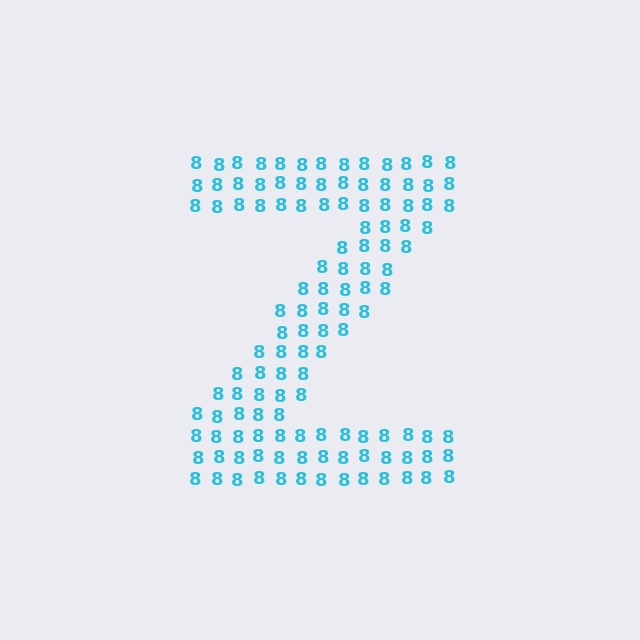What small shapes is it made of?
It is made of small digit 8's.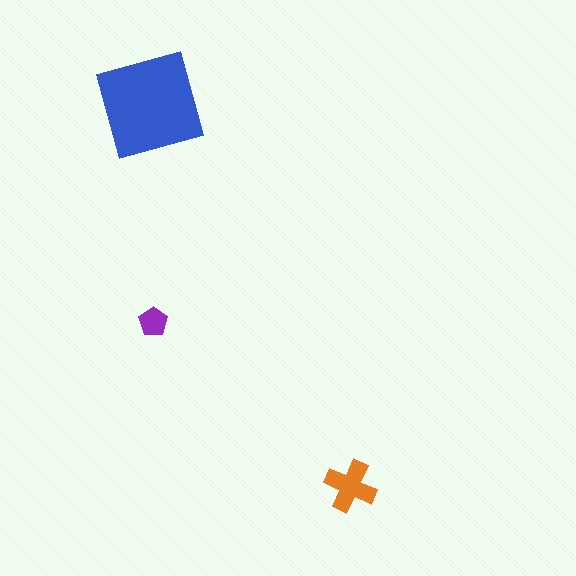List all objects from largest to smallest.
The blue diamond, the orange cross, the purple pentagon.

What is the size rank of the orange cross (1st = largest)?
2nd.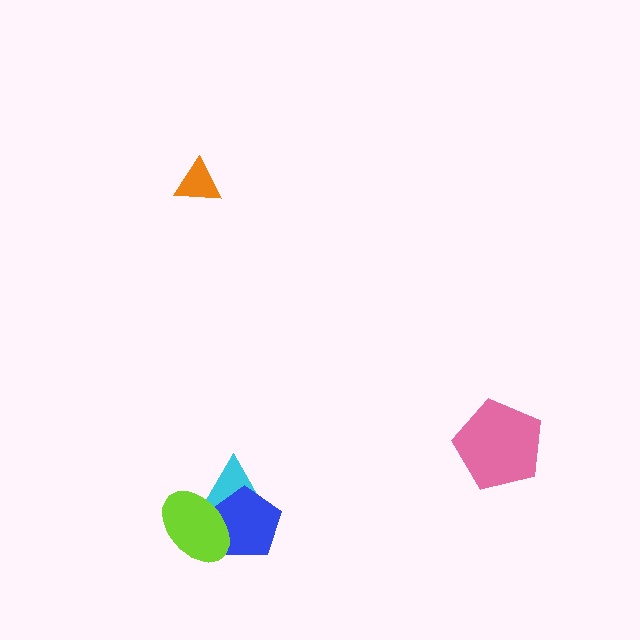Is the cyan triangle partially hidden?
Yes, it is partially covered by another shape.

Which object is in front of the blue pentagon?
The lime ellipse is in front of the blue pentagon.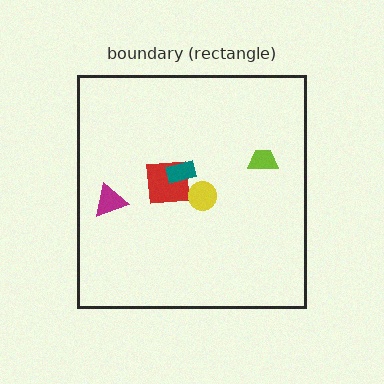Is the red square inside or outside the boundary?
Inside.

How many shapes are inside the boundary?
5 inside, 0 outside.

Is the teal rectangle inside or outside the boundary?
Inside.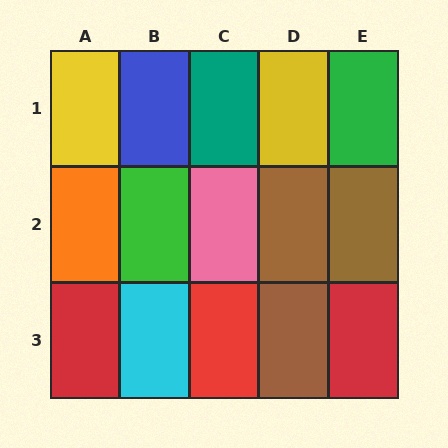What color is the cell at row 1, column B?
Blue.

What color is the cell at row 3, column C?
Red.